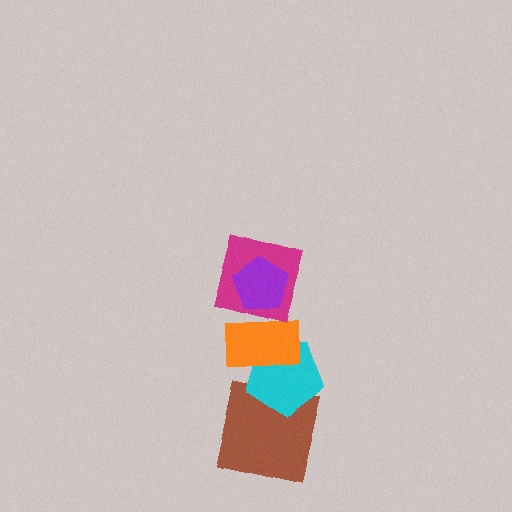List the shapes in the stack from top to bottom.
From top to bottom: the purple pentagon, the magenta square, the orange rectangle, the cyan pentagon, the brown square.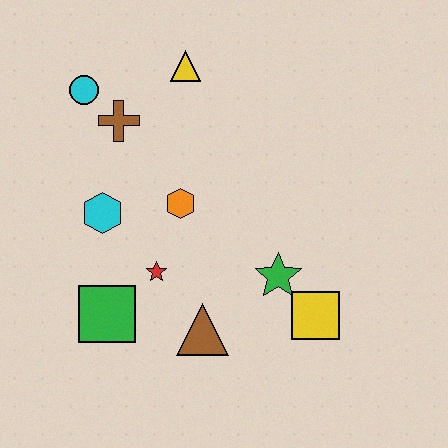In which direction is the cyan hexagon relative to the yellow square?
The cyan hexagon is to the left of the yellow square.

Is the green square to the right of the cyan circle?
Yes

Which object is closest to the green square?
The red star is closest to the green square.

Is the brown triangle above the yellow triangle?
No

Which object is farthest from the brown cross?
The yellow square is farthest from the brown cross.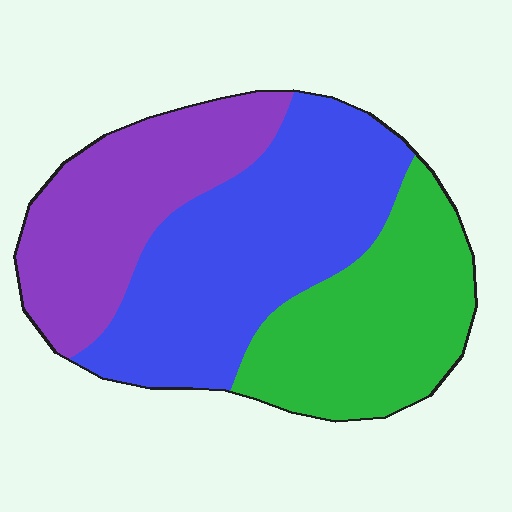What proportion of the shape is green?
Green takes up about one third (1/3) of the shape.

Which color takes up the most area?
Blue, at roughly 40%.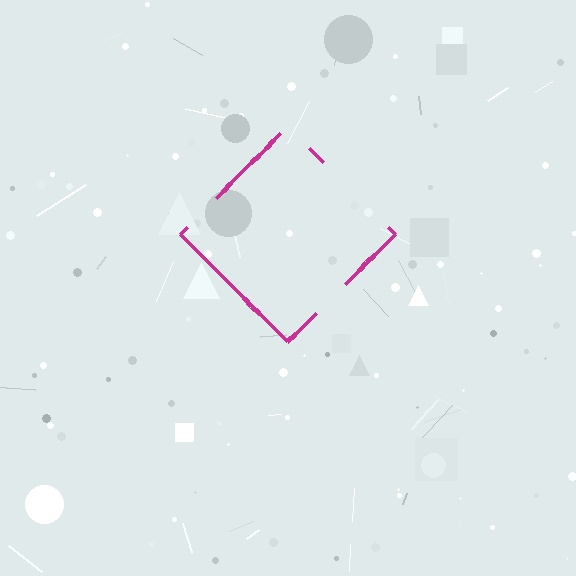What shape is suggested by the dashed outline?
The dashed outline suggests a diamond.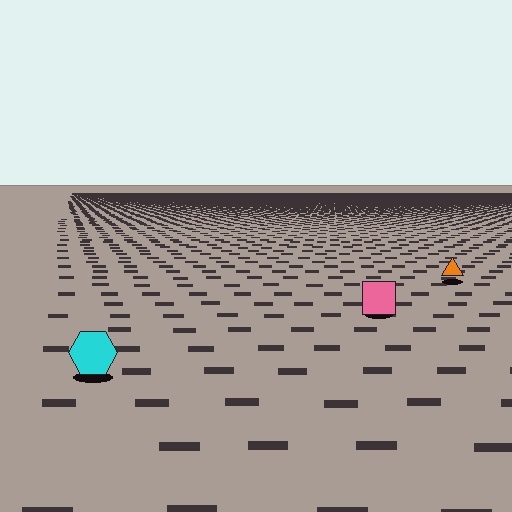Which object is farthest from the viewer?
The orange triangle is farthest from the viewer. It appears smaller and the ground texture around it is denser.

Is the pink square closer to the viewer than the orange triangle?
Yes. The pink square is closer — you can tell from the texture gradient: the ground texture is coarser near it.